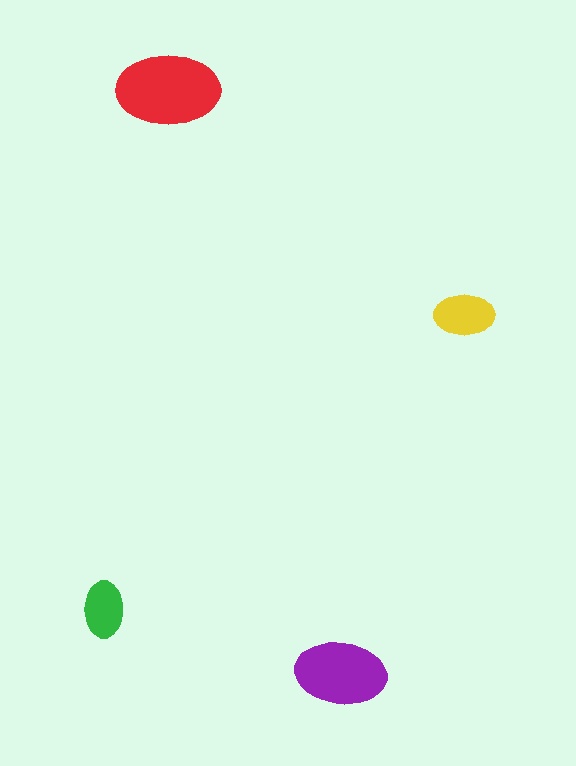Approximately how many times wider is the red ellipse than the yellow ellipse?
About 1.5 times wider.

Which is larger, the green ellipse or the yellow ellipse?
The yellow one.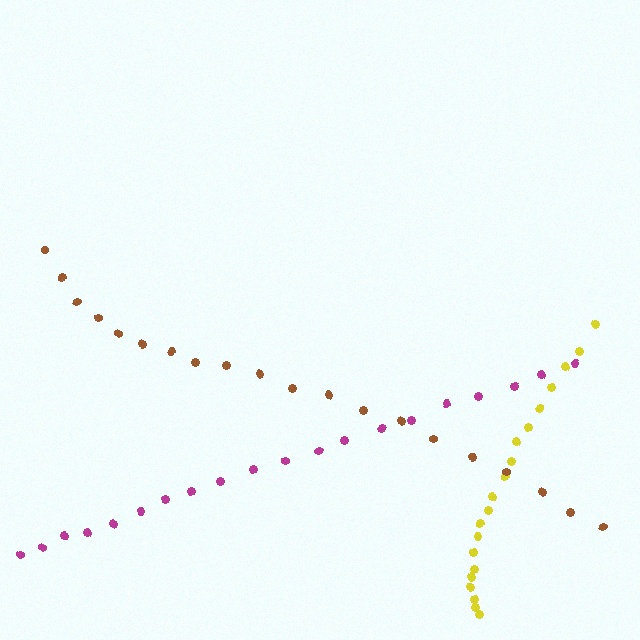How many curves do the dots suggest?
There are 3 distinct paths.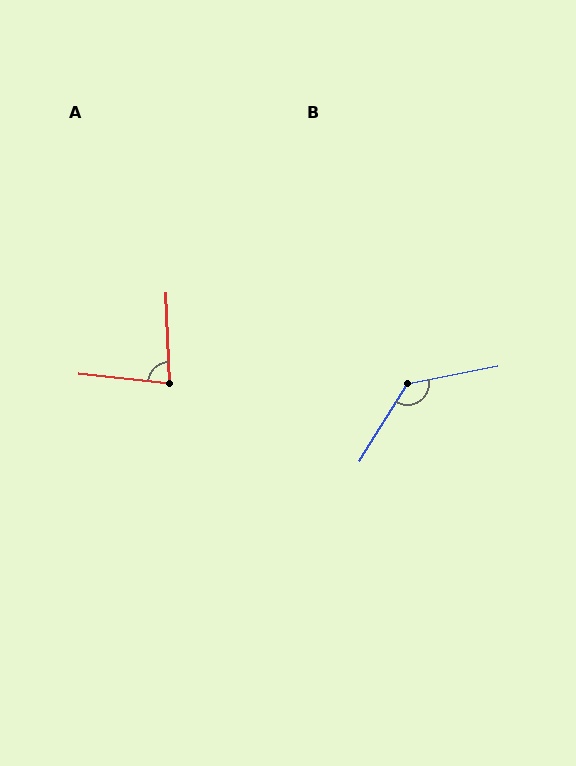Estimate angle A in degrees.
Approximately 81 degrees.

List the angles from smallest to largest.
A (81°), B (133°).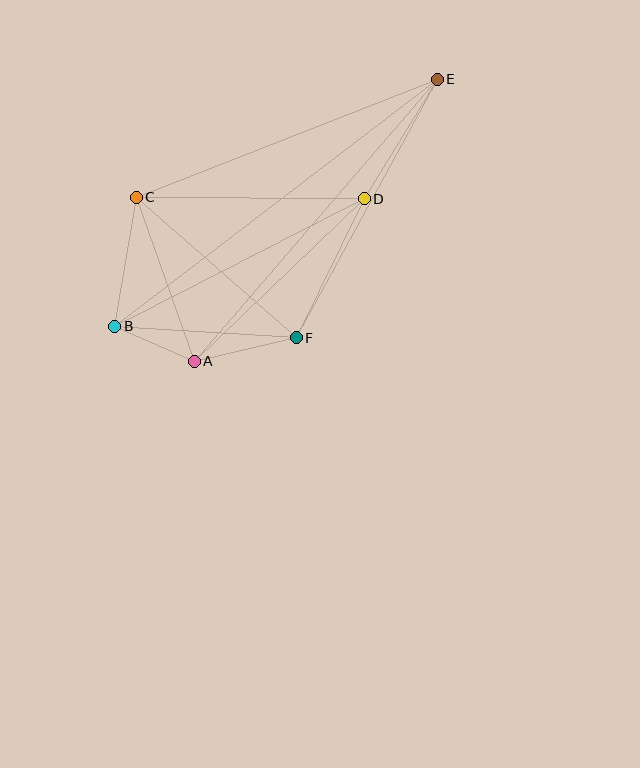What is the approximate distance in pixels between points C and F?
The distance between C and F is approximately 213 pixels.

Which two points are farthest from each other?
Points B and E are farthest from each other.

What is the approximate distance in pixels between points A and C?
The distance between A and C is approximately 174 pixels.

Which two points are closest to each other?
Points A and B are closest to each other.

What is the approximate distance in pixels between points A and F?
The distance between A and F is approximately 105 pixels.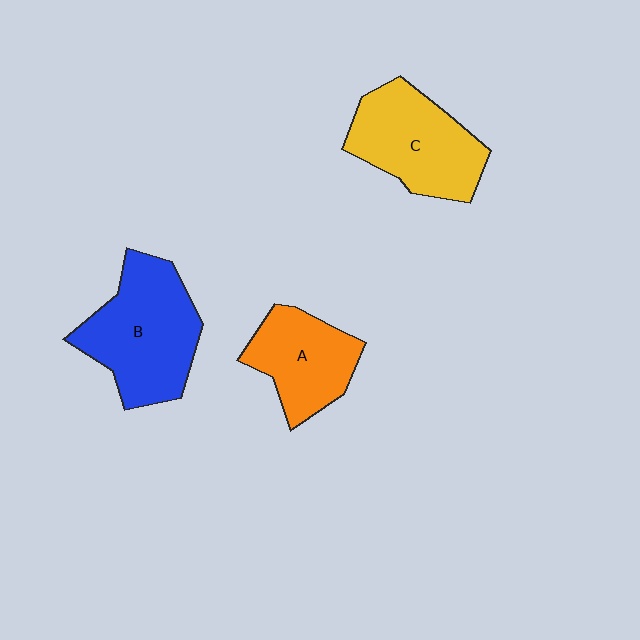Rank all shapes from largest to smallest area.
From largest to smallest: B (blue), C (yellow), A (orange).